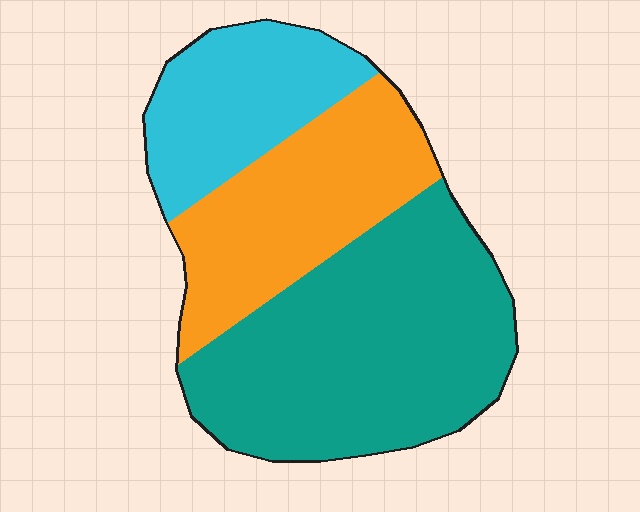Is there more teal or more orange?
Teal.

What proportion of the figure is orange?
Orange covers roughly 30% of the figure.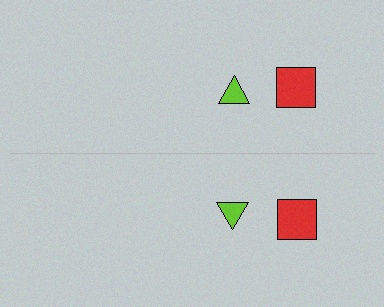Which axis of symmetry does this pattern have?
The pattern has a horizontal axis of symmetry running through the center of the image.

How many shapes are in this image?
There are 4 shapes in this image.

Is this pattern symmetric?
Yes, this pattern has bilateral (reflection) symmetry.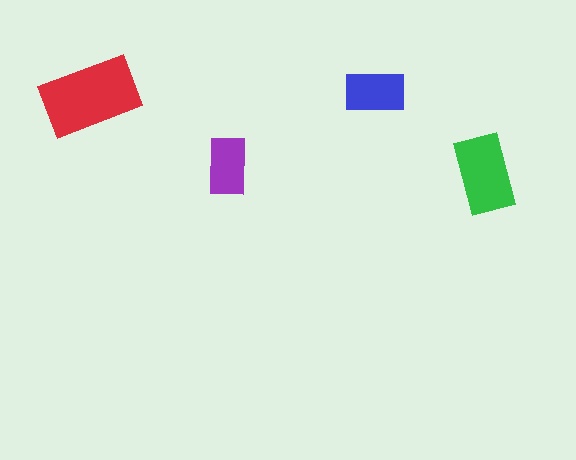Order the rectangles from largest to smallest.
the red one, the green one, the blue one, the purple one.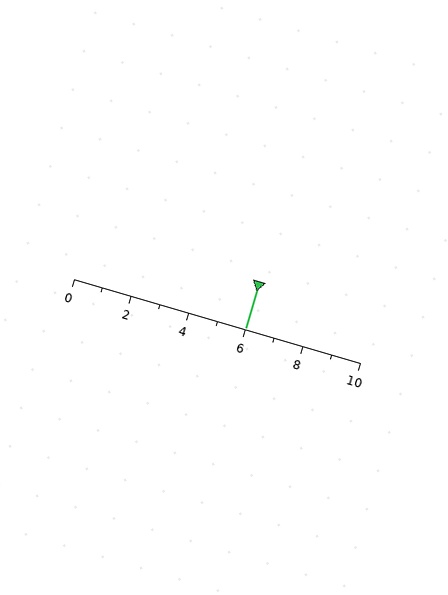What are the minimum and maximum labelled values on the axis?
The axis runs from 0 to 10.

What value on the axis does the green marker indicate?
The marker indicates approximately 6.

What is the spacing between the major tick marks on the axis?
The major ticks are spaced 2 apart.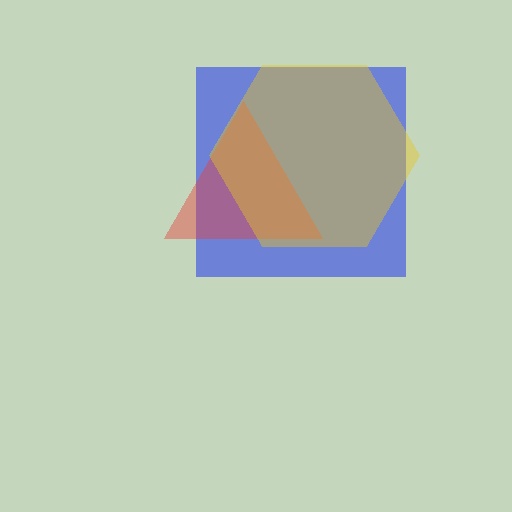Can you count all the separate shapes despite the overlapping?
Yes, there are 3 separate shapes.